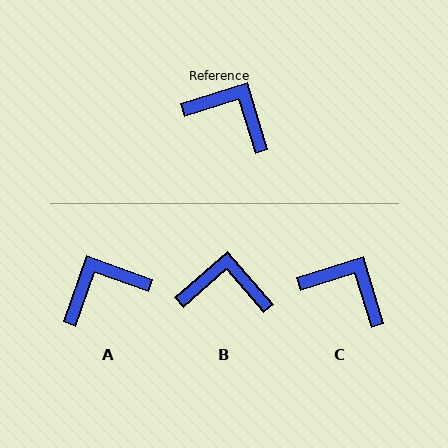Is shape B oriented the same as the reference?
No, it is off by about 24 degrees.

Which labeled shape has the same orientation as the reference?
C.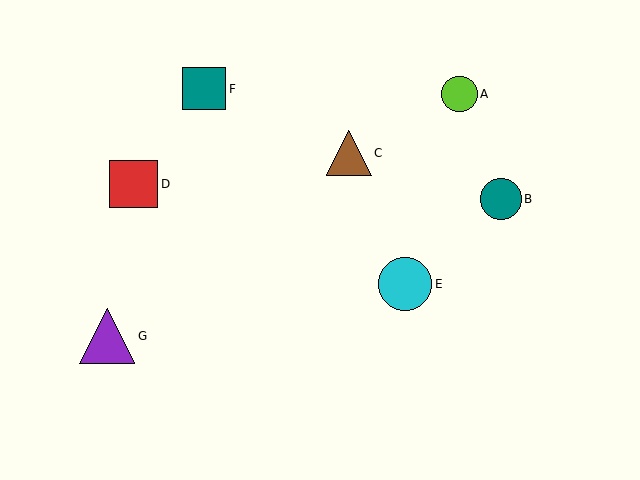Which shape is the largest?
The purple triangle (labeled G) is the largest.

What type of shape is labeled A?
Shape A is a lime circle.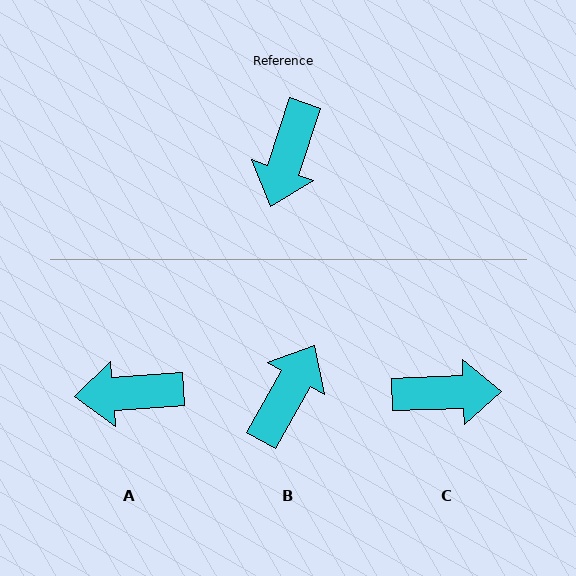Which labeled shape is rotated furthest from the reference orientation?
B, about 169 degrees away.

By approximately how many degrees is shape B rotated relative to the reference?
Approximately 169 degrees counter-clockwise.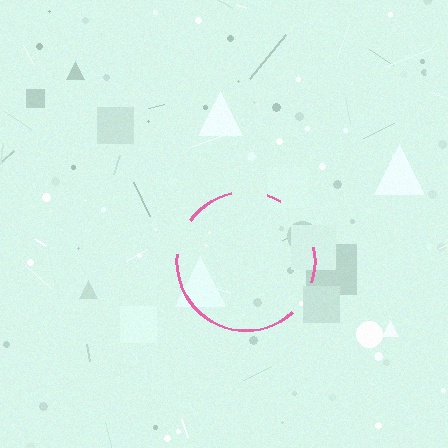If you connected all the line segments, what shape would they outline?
They would outline a circle.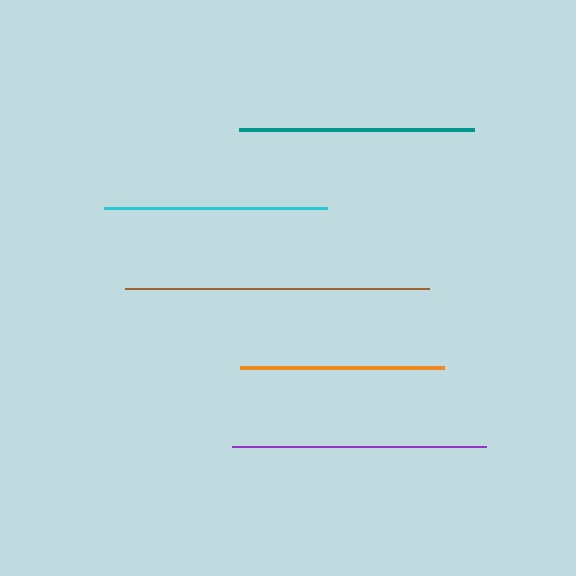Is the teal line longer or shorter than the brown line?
The brown line is longer than the teal line.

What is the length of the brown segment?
The brown segment is approximately 303 pixels long.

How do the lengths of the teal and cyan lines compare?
The teal and cyan lines are approximately the same length.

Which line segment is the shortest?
The orange line is the shortest at approximately 204 pixels.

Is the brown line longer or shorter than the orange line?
The brown line is longer than the orange line.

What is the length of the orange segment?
The orange segment is approximately 204 pixels long.